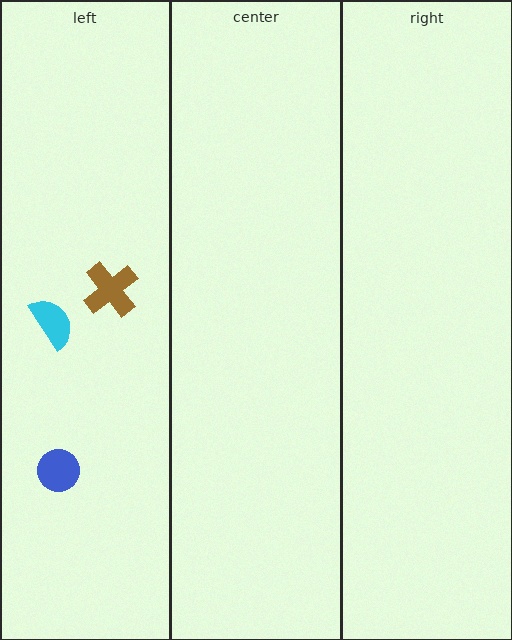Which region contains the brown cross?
The left region.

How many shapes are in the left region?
3.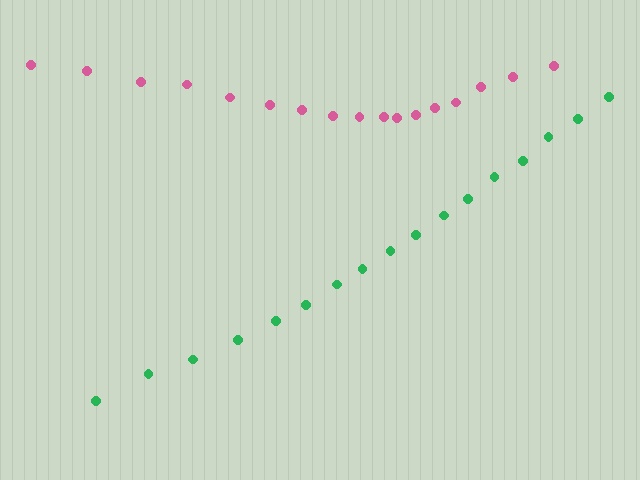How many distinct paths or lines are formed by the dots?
There are 2 distinct paths.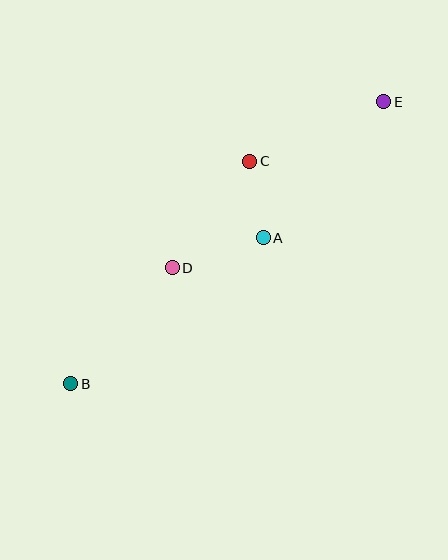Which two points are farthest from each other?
Points B and E are farthest from each other.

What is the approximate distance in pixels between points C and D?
The distance between C and D is approximately 132 pixels.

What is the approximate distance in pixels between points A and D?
The distance between A and D is approximately 96 pixels.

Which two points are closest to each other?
Points A and C are closest to each other.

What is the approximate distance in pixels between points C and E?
The distance between C and E is approximately 146 pixels.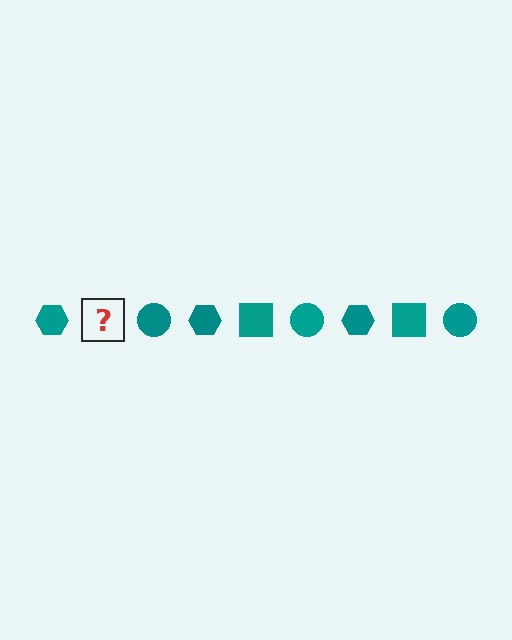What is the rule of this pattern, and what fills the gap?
The rule is that the pattern cycles through hexagon, square, circle shapes in teal. The gap should be filled with a teal square.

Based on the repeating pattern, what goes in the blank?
The blank should be a teal square.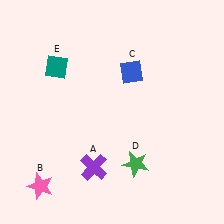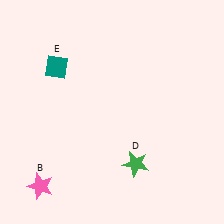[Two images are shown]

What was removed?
The purple cross (A), the blue diamond (C) were removed in Image 2.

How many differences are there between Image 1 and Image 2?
There are 2 differences between the two images.